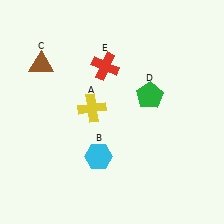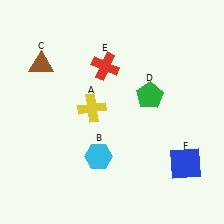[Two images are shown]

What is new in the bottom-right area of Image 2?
A blue square (F) was added in the bottom-right area of Image 2.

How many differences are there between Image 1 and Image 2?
There is 1 difference between the two images.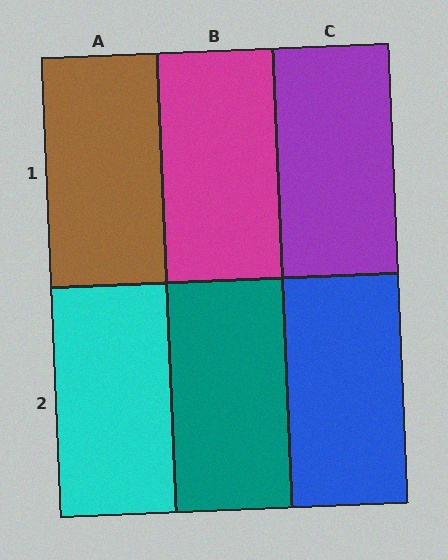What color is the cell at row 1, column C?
Purple.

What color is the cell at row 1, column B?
Magenta.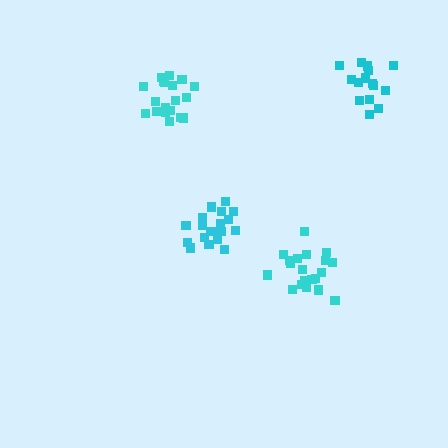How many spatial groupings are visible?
There are 4 spatial groupings.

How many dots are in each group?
Group 1: 19 dots, Group 2: 19 dots, Group 3: 15 dots, Group 4: 20 dots (73 total).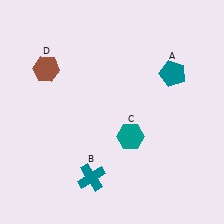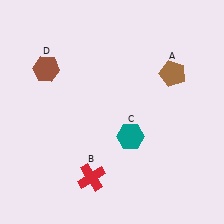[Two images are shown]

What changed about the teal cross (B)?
In Image 1, B is teal. In Image 2, it changed to red.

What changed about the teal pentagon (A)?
In Image 1, A is teal. In Image 2, it changed to brown.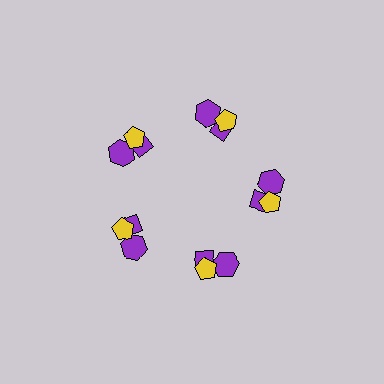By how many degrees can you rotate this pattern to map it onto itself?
The pattern maps onto itself every 72 degrees of rotation.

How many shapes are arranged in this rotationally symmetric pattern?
There are 15 shapes, arranged in 5 groups of 3.